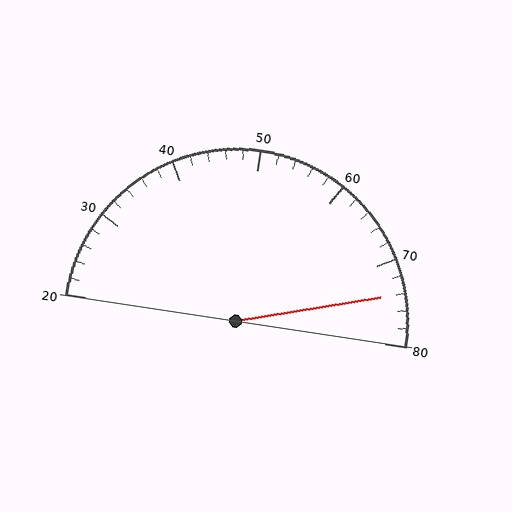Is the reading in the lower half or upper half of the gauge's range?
The reading is in the upper half of the range (20 to 80).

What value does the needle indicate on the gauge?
The needle indicates approximately 74.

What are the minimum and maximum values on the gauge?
The gauge ranges from 20 to 80.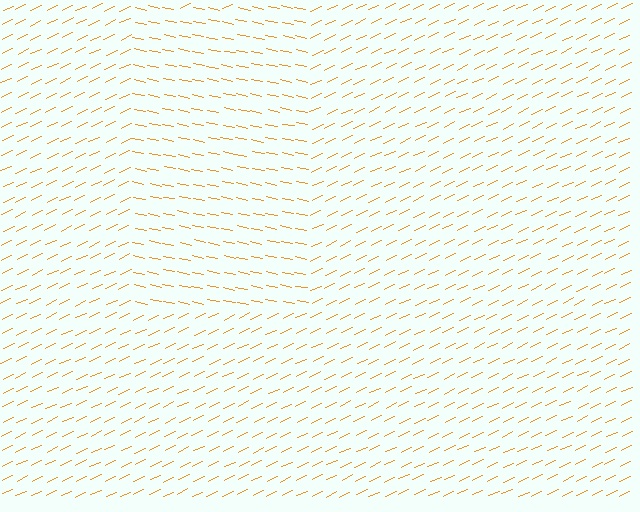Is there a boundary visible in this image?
Yes, there is a texture boundary formed by a change in line orientation.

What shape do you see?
I see a rectangle.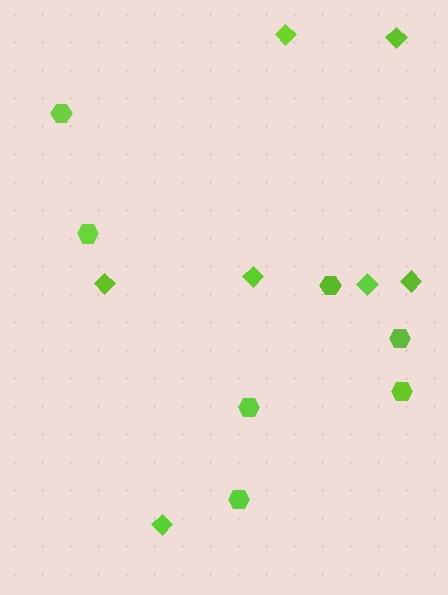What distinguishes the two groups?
There are 2 groups: one group of diamonds (7) and one group of hexagons (7).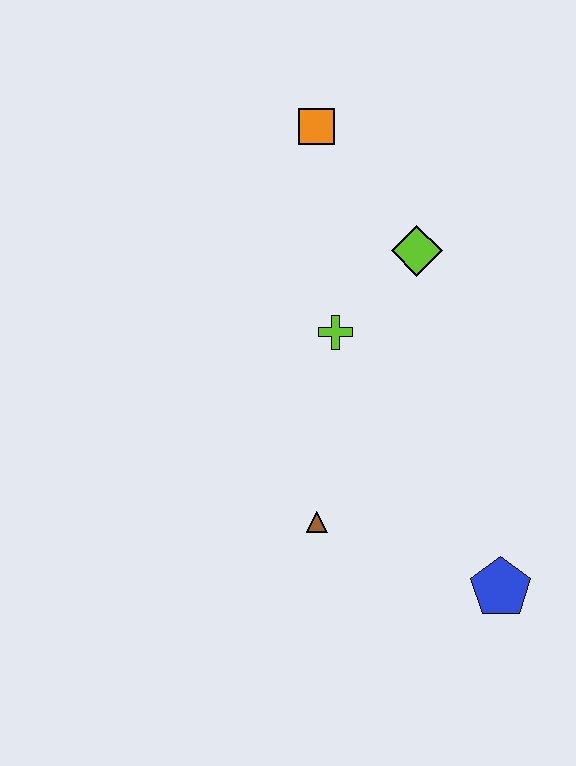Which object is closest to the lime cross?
The lime diamond is closest to the lime cross.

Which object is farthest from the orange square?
The blue pentagon is farthest from the orange square.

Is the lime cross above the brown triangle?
Yes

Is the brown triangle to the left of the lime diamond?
Yes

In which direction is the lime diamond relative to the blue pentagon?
The lime diamond is above the blue pentagon.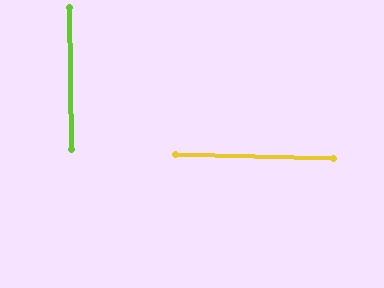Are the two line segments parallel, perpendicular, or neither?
Perpendicular — they meet at approximately 88°.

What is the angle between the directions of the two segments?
Approximately 88 degrees.